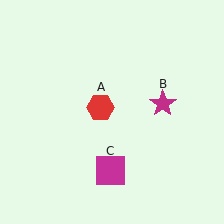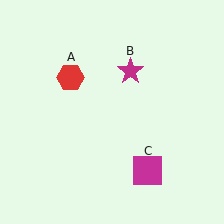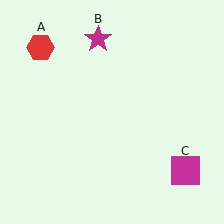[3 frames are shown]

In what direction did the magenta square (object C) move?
The magenta square (object C) moved right.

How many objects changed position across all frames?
3 objects changed position: red hexagon (object A), magenta star (object B), magenta square (object C).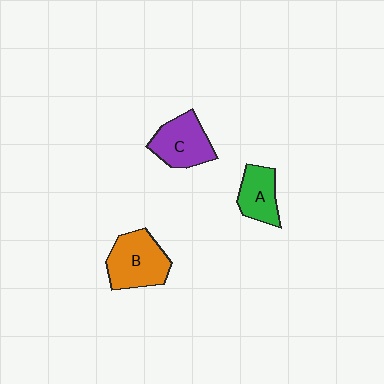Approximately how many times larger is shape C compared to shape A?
Approximately 1.3 times.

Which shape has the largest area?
Shape B (orange).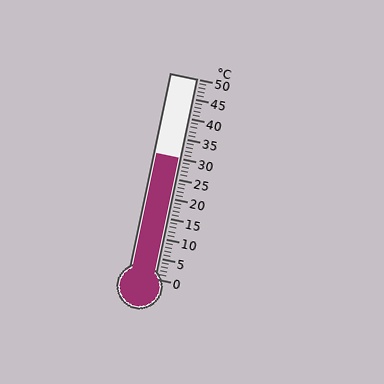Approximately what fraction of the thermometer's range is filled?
The thermometer is filled to approximately 60% of its range.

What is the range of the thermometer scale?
The thermometer scale ranges from 0°C to 50°C.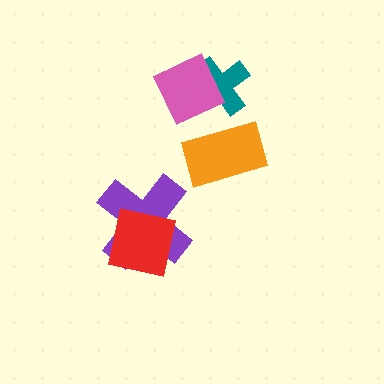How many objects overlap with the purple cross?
1 object overlaps with the purple cross.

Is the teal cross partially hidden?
Yes, it is partially covered by another shape.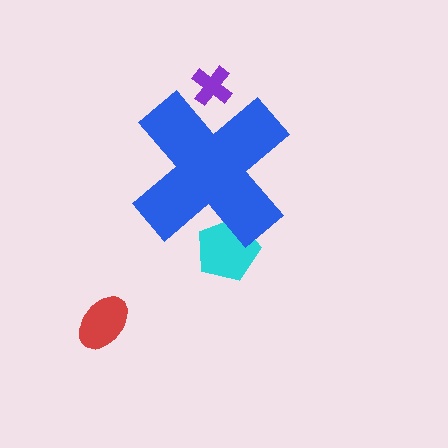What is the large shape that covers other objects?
A blue cross.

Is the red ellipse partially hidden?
No, the red ellipse is fully visible.